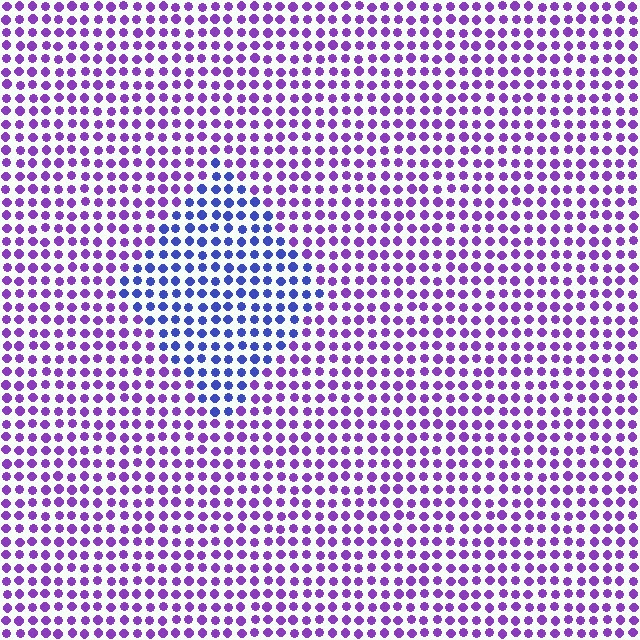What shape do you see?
I see a diamond.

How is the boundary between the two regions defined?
The boundary is defined purely by a slight shift in hue (about 44 degrees). Spacing, size, and orientation are identical on both sides.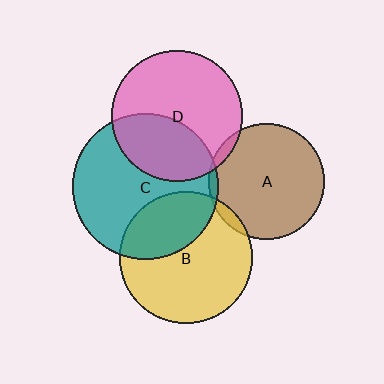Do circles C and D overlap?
Yes.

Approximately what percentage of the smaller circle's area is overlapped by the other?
Approximately 35%.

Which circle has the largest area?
Circle C (teal).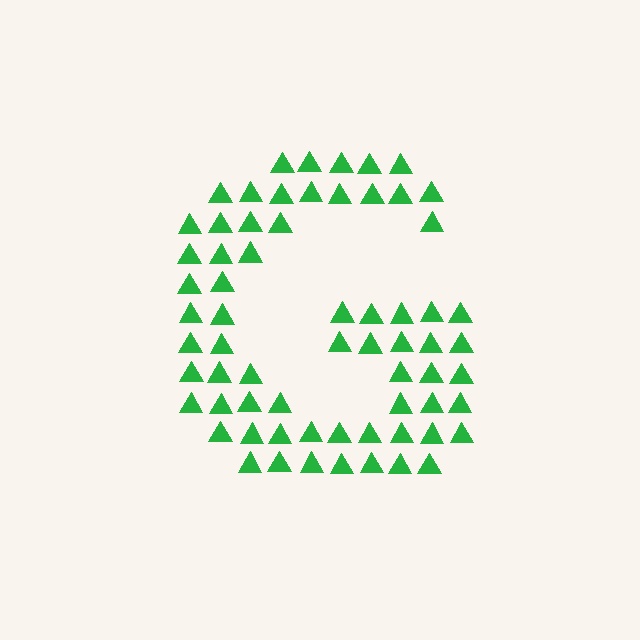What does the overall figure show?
The overall figure shows the letter G.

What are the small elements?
The small elements are triangles.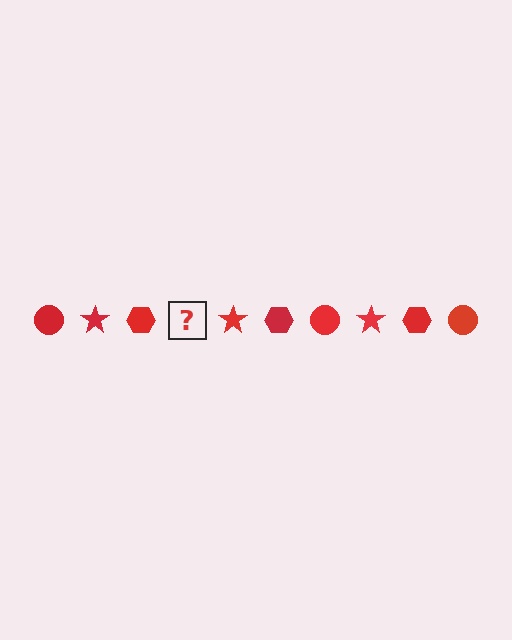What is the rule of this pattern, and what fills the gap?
The rule is that the pattern cycles through circle, star, hexagon shapes in red. The gap should be filled with a red circle.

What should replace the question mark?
The question mark should be replaced with a red circle.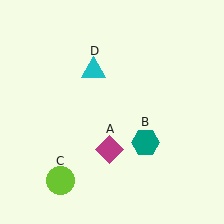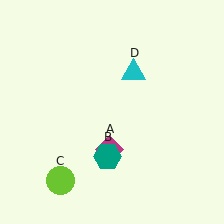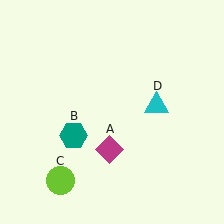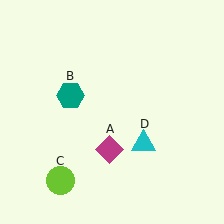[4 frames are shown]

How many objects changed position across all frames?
2 objects changed position: teal hexagon (object B), cyan triangle (object D).